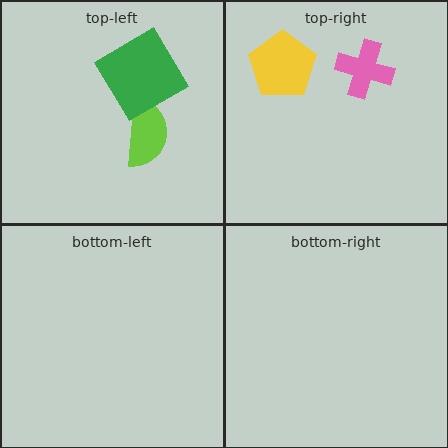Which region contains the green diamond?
The top-left region.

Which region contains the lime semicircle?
The top-left region.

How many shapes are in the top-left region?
2.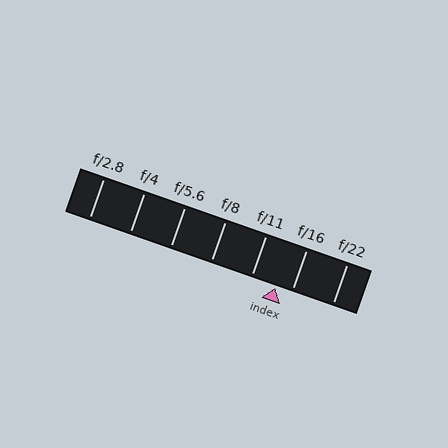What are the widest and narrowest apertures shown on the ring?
The widest aperture shown is f/2.8 and the narrowest is f/22.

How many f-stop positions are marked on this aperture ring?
There are 7 f-stop positions marked.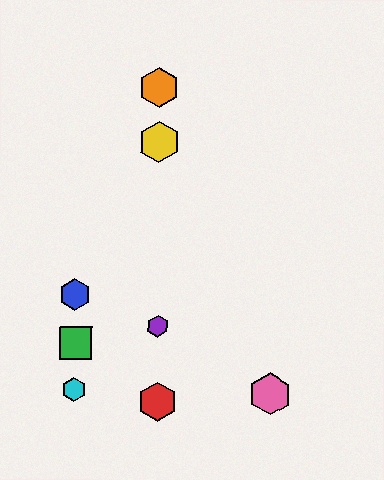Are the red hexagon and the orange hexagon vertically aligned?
Yes, both are at x≈157.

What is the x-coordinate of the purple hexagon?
The purple hexagon is at x≈158.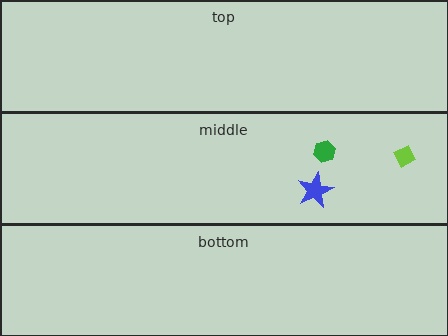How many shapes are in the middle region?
3.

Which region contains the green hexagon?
The middle region.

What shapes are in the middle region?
The blue star, the lime diamond, the green hexagon.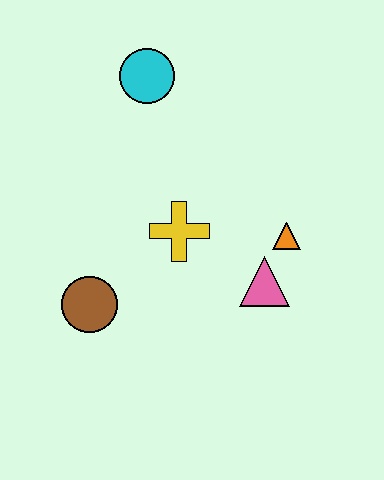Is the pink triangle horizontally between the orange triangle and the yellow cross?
Yes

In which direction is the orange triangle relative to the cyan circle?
The orange triangle is below the cyan circle.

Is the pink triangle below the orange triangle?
Yes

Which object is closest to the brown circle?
The yellow cross is closest to the brown circle.